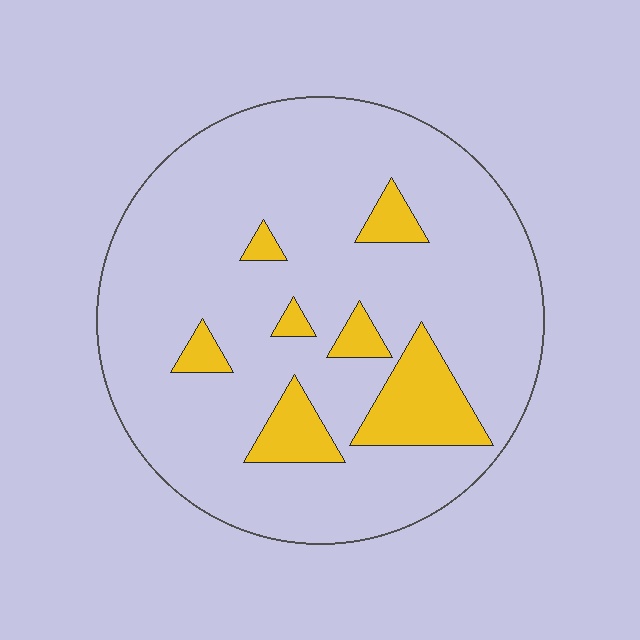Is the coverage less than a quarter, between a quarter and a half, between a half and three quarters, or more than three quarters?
Less than a quarter.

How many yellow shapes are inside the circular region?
7.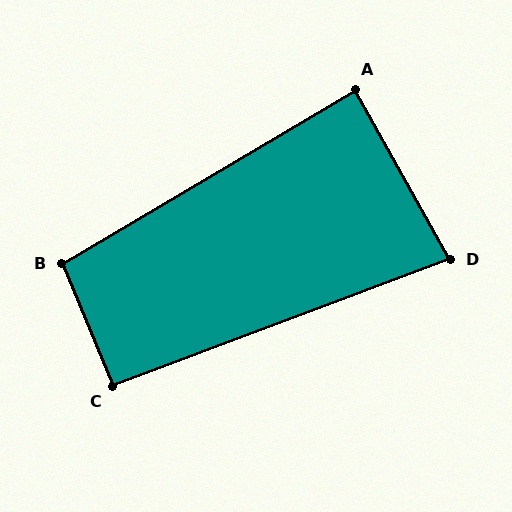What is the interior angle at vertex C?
Approximately 92 degrees (approximately right).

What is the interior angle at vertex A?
Approximately 88 degrees (approximately right).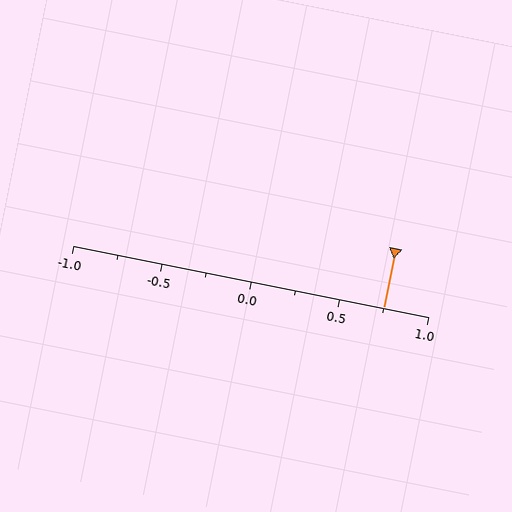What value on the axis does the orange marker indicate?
The marker indicates approximately 0.75.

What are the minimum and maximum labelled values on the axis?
The axis runs from -1.0 to 1.0.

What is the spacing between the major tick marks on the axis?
The major ticks are spaced 0.5 apart.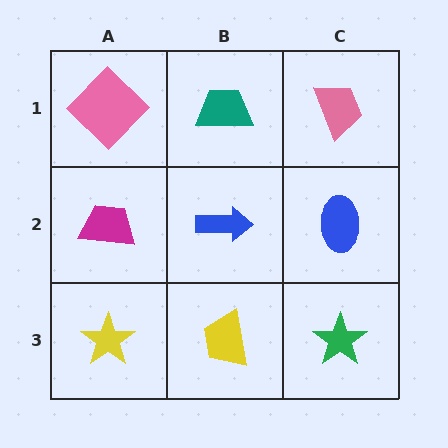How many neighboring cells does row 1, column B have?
3.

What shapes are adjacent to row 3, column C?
A blue ellipse (row 2, column C), a yellow trapezoid (row 3, column B).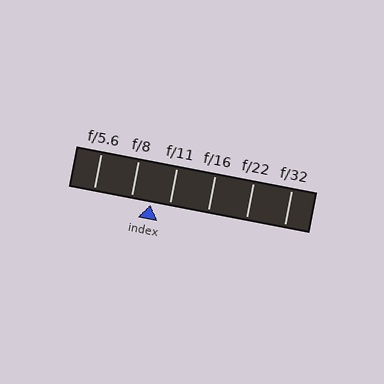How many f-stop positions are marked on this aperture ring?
There are 6 f-stop positions marked.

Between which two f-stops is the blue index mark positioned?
The index mark is between f/8 and f/11.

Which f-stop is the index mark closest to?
The index mark is closest to f/11.